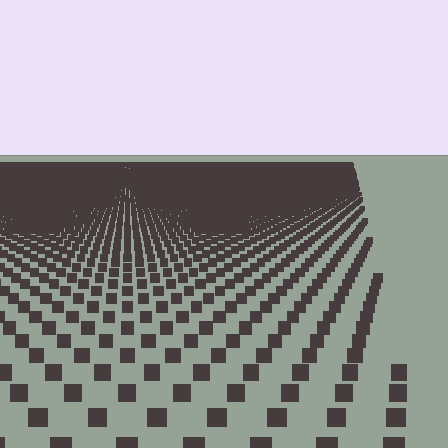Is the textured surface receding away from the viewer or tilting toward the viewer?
The surface is receding away from the viewer. Texture elements get smaller and denser toward the top.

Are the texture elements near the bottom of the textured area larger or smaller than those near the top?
Larger. Near the bottom, elements are closer to the viewer and appear at a bigger on-screen size.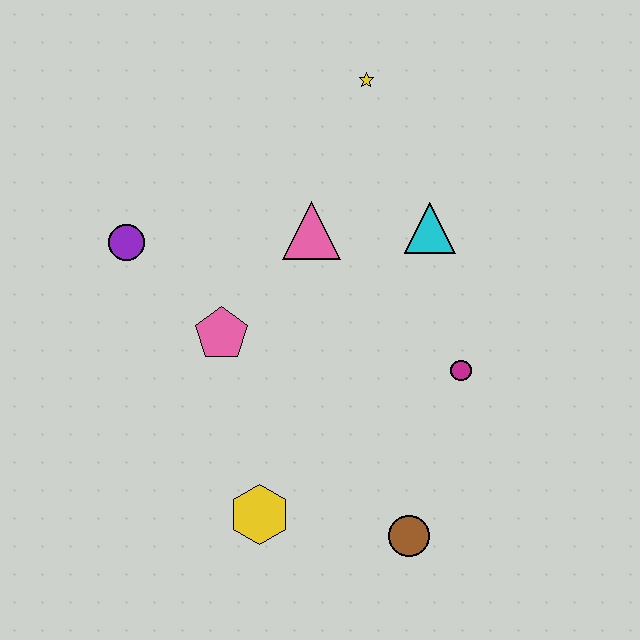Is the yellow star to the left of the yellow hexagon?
No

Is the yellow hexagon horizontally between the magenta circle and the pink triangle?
No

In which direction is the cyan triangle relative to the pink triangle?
The cyan triangle is to the right of the pink triangle.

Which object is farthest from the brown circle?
The yellow star is farthest from the brown circle.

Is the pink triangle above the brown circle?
Yes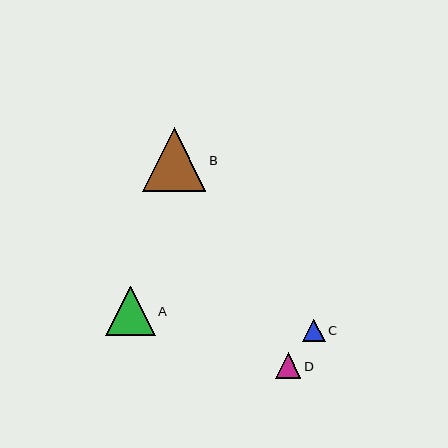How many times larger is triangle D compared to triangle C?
Triangle D is approximately 1.1 times the size of triangle C.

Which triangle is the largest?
Triangle B is the largest with a size of approximately 63 pixels.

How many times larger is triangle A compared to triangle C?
Triangle A is approximately 2.2 times the size of triangle C.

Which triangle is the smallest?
Triangle C is the smallest with a size of approximately 23 pixels.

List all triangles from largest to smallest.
From largest to smallest: B, A, D, C.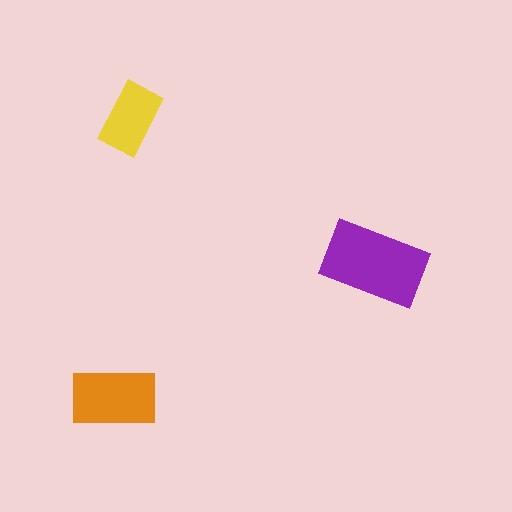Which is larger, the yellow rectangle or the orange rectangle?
The orange one.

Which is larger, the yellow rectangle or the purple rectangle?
The purple one.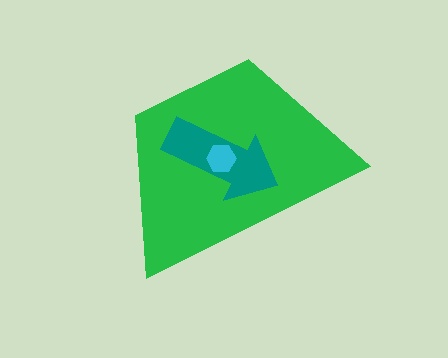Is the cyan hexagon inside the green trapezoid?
Yes.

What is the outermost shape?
The green trapezoid.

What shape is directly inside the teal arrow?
The cyan hexagon.